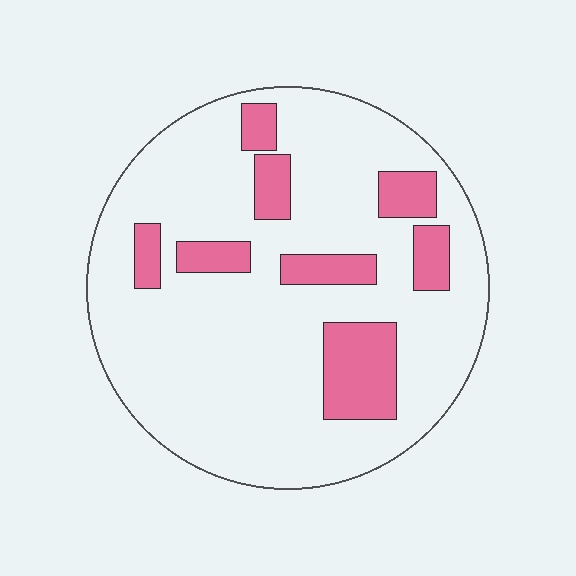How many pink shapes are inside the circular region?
8.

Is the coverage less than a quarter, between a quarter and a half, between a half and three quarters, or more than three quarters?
Less than a quarter.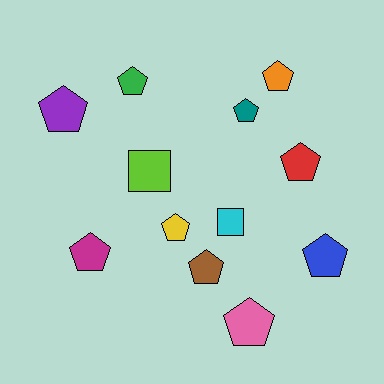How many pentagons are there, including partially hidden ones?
There are 10 pentagons.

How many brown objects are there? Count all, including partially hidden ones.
There is 1 brown object.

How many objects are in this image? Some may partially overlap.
There are 12 objects.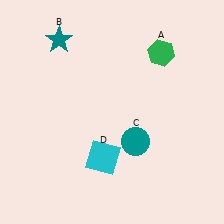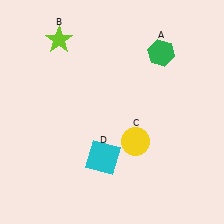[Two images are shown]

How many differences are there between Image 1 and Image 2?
There are 2 differences between the two images.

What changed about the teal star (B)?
In Image 1, B is teal. In Image 2, it changed to lime.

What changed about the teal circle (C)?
In Image 1, C is teal. In Image 2, it changed to yellow.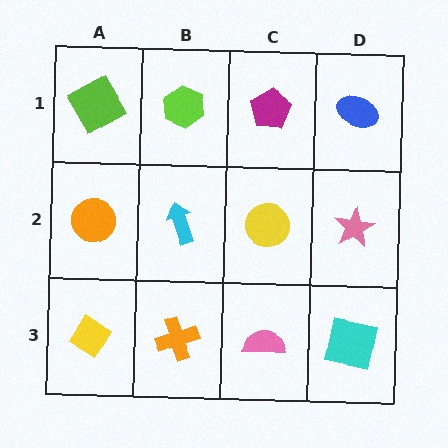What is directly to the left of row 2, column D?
A yellow circle.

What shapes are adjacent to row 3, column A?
An orange circle (row 2, column A), an orange cross (row 3, column B).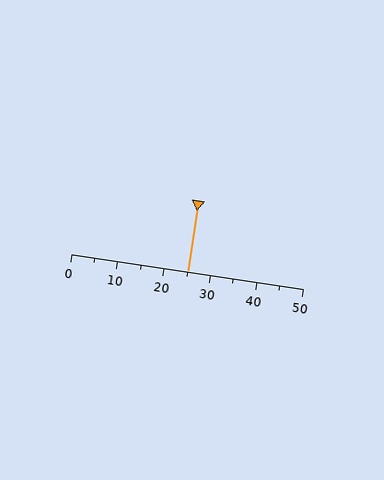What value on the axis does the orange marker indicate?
The marker indicates approximately 25.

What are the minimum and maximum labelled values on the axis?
The axis runs from 0 to 50.